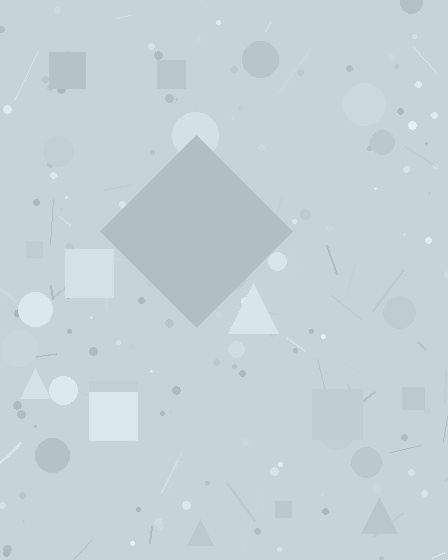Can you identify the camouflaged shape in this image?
The camouflaged shape is a diamond.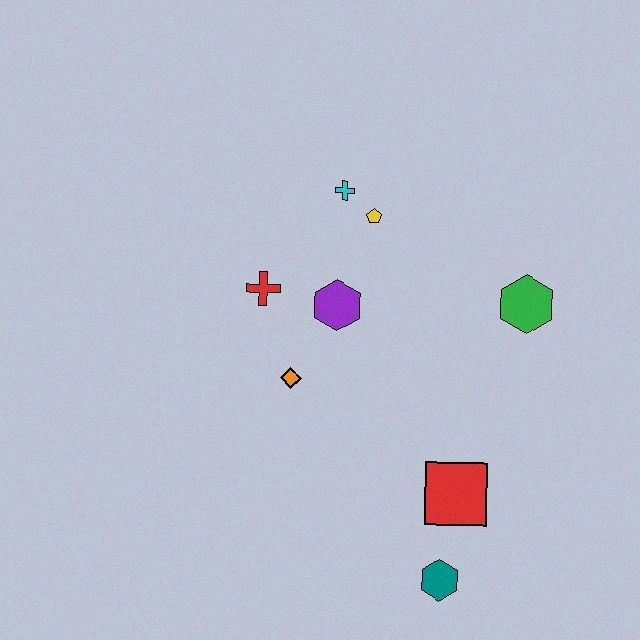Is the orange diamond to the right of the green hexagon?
No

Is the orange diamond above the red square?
Yes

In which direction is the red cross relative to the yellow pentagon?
The red cross is to the left of the yellow pentagon.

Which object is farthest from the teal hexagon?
The cyan cross is farthest from the teal hexagon.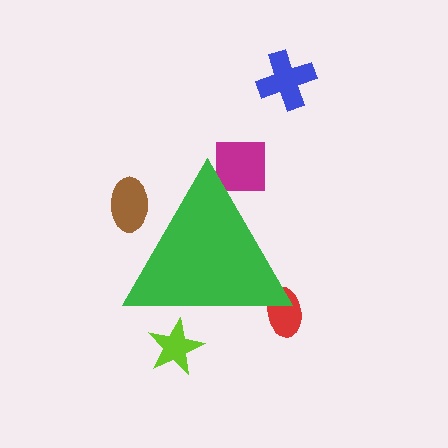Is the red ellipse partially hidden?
Yes, the red ellipse is partially hidden behind the green triangle.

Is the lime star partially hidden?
Yes, the lime star is partially hidden behind the green triangle.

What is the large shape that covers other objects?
A green triangle.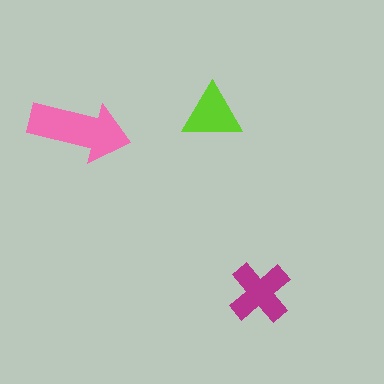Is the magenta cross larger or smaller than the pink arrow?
Smaller.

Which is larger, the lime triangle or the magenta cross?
The magenta cross.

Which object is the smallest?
The lime triangle.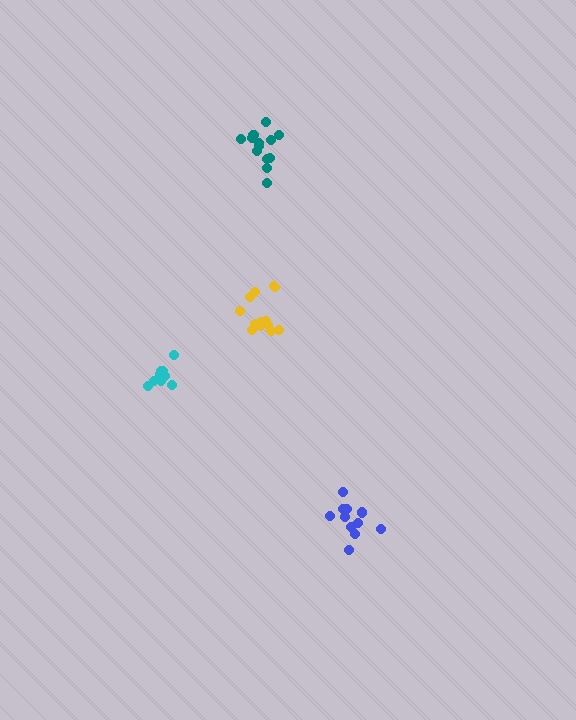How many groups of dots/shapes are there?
There are 4 groups.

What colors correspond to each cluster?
The clusters are colored: blue, cyan, yellow, teal.